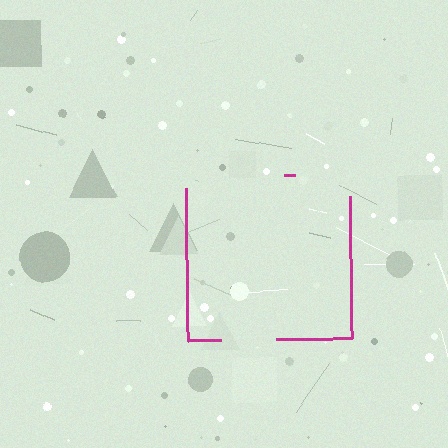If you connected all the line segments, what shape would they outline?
They would outline a square.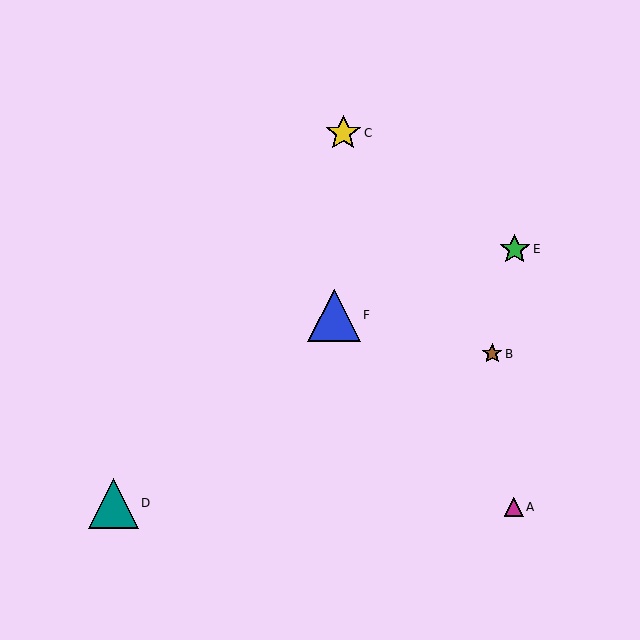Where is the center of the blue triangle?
The center of the blue triangle is at (334, 315).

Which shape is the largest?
The blue triangle (labeled F) is the largest.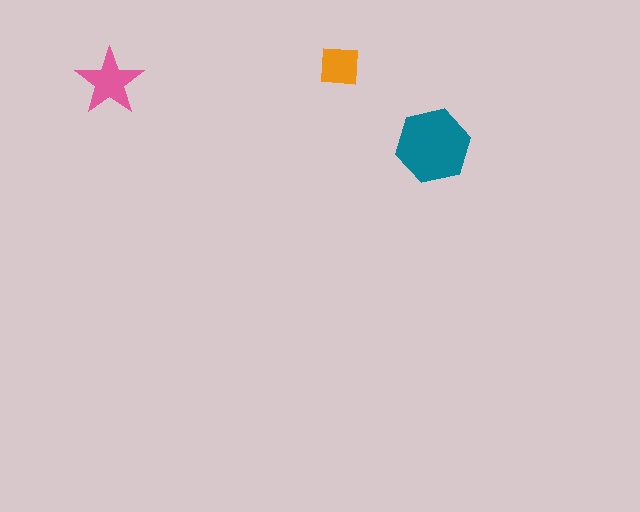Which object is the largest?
The teal hexagon.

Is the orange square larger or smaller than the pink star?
Smaller.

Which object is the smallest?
The orange square.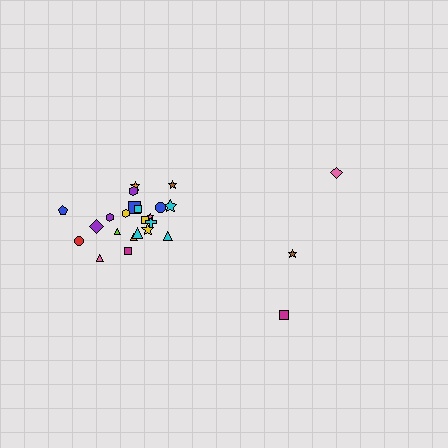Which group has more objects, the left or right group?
The left group.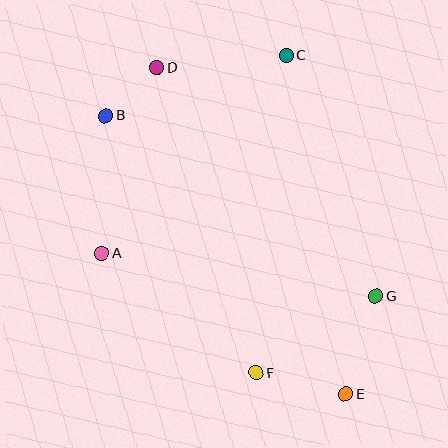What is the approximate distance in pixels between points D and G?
The distance between D and G is approximately 317 pixels.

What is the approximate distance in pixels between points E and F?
The distance between E and F is approximately 92 pixels.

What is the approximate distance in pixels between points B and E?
The distance between B and E is approximately 368 pixels.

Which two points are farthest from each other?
Points D and E are farthest from each other.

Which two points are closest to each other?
Points B and D are closest to each other.